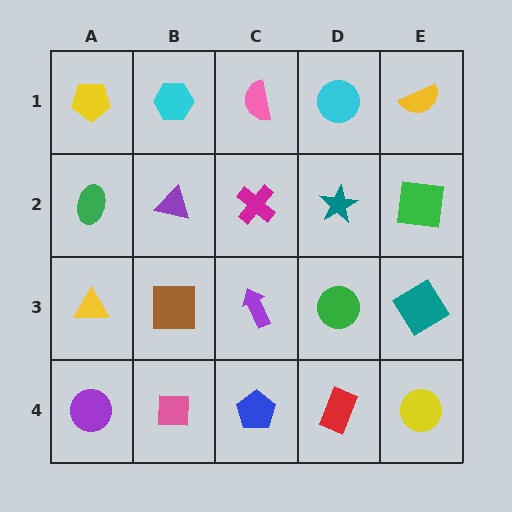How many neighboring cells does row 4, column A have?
2.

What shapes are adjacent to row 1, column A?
A green ellipse (row 2, column A), a cyan hexagon (row 1, column B).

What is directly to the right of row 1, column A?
A cyan hexagon.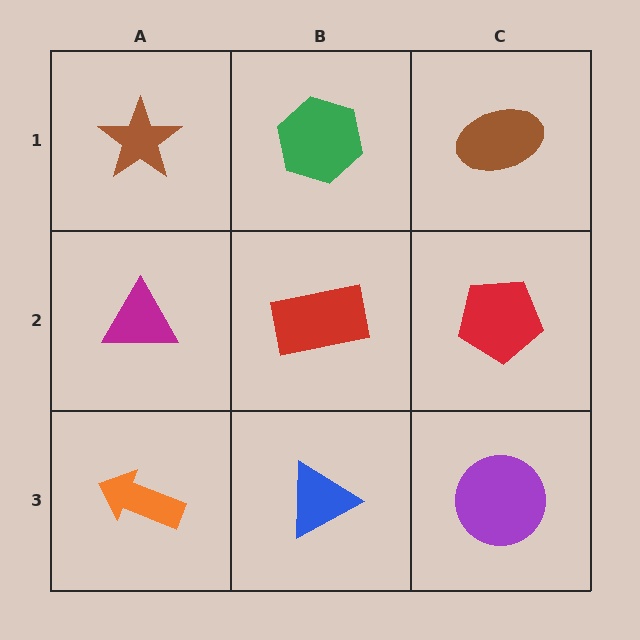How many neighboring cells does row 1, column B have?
3.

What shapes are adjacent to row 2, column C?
A brown ellipse (row 1, column C), a purple circle (row 3, column C), a red rectangle (row 2, column B).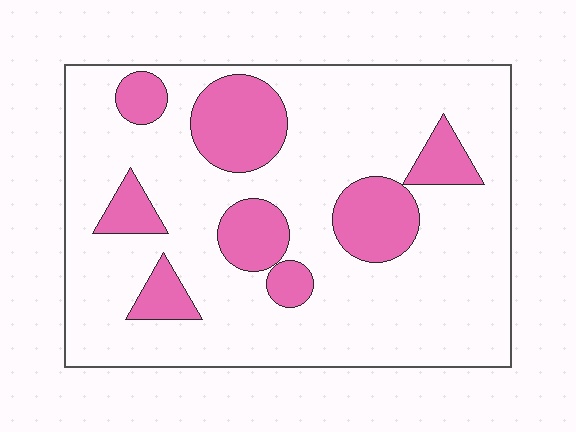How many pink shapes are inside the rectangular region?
8.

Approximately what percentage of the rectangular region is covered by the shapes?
Approximately 20%.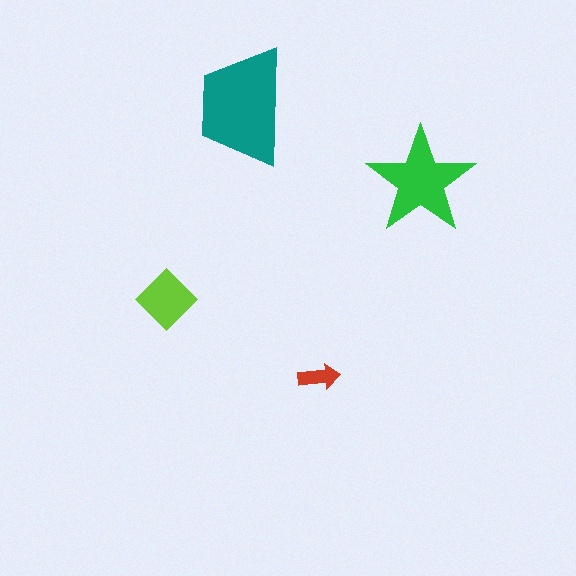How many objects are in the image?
There are 4 objects in the image.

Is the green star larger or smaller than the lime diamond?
Larger.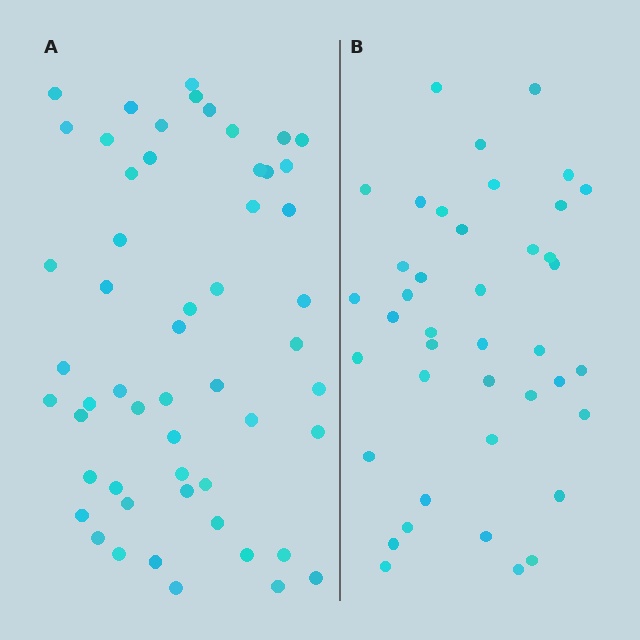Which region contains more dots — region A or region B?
Region A (the left region) has more dots.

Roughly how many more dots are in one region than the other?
Region A has approximately 15 more dots than region B.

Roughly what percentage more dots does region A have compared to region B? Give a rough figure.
About 30% more.